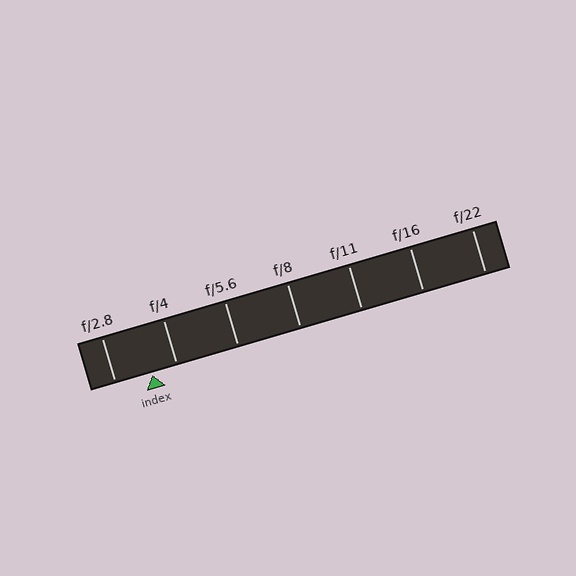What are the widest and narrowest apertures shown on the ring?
The widest aperture shown is f/2.8 and the narrowest is f/22.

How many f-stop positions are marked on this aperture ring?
There are 7 f-stop positions marked.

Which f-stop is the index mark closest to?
The index mark is closest to f/4.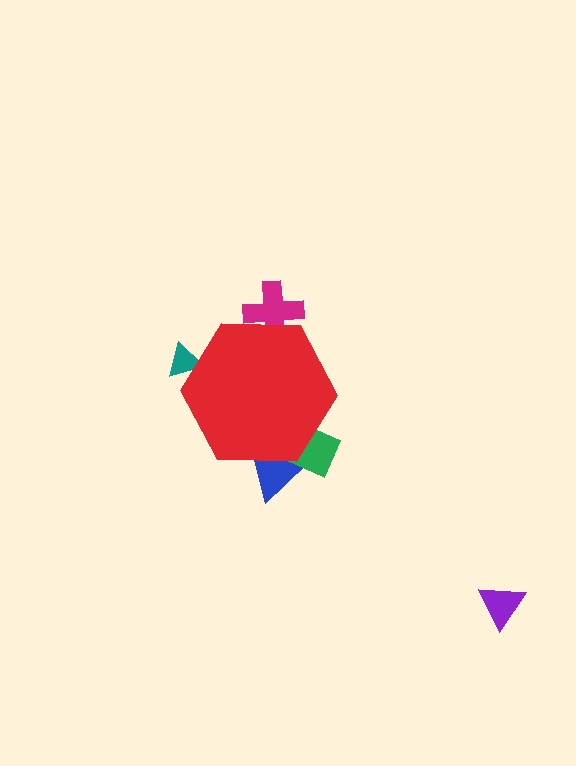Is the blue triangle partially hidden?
Yes, the blue triangle is partially hidden behind the red hexagon.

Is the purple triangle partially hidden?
No, the purple triangle is fully visible.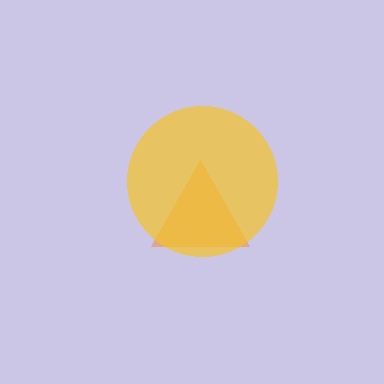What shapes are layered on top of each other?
The layered shapes are: an orange triangle, a yellow circle.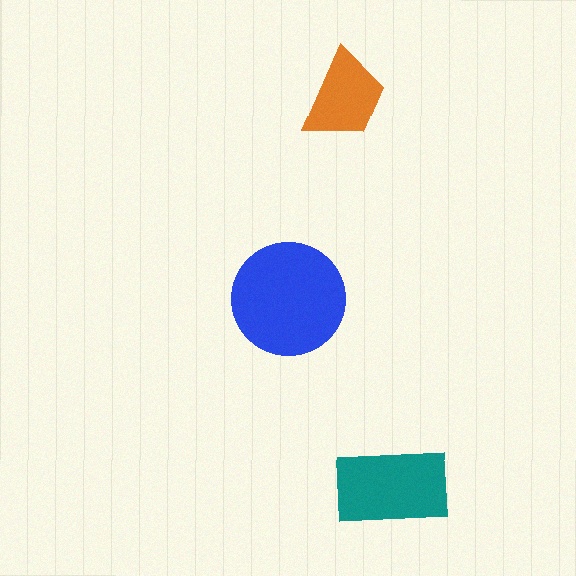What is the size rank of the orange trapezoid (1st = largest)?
3rd.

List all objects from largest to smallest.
The blue circle, the teal rectangle, the orange trapezoid.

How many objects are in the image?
There are 3 objects in the image.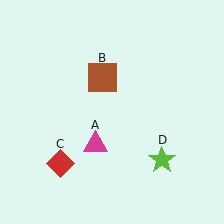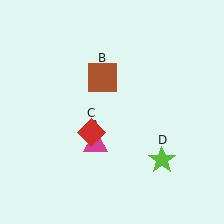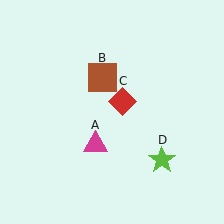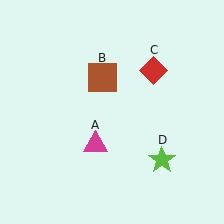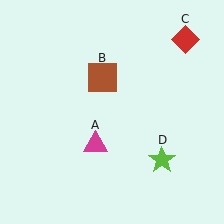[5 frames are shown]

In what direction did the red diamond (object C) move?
The red diamond (object C) moved up and to the right.